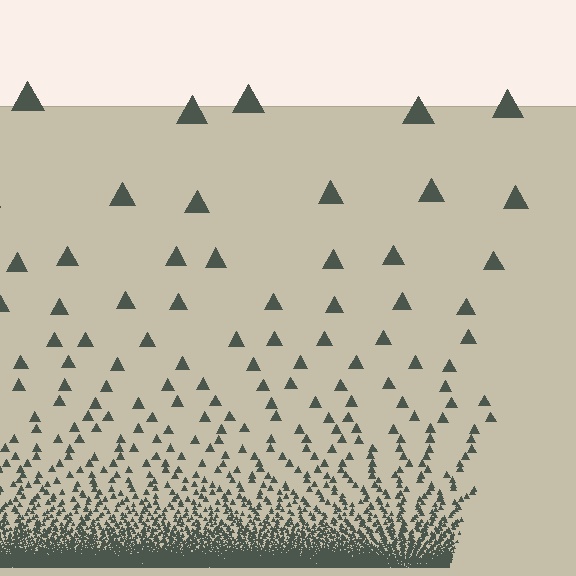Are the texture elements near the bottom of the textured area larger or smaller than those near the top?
Smaller. The gradient is inverted — elements near the bottom are smaller and denser.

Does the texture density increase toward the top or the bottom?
Density increases toward the bottom.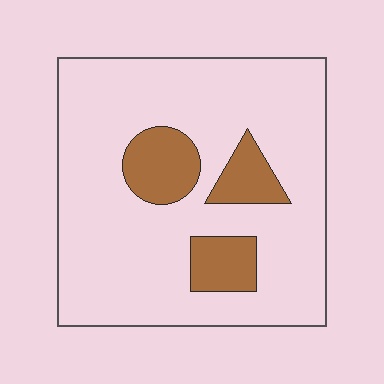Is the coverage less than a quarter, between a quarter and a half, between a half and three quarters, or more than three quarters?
Less than a quarter.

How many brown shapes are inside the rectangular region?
3.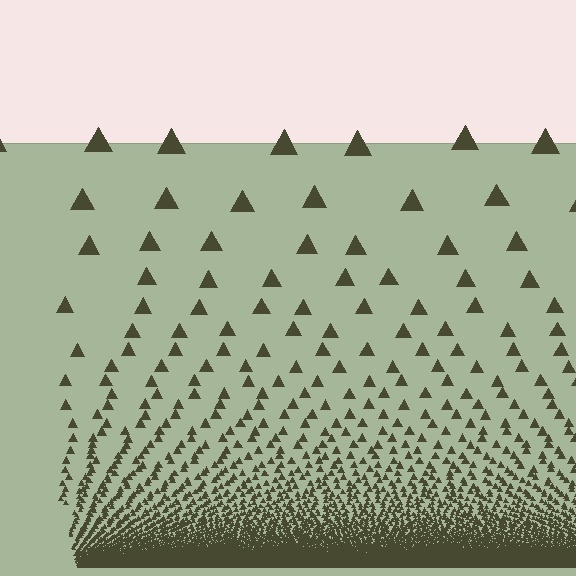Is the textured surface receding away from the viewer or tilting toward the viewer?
The surface appears to tilt toward the viewer. Texture elements get larger and sparser toward the top.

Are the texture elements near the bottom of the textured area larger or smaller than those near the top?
Smaller. The gradient is inverted — elements near the bottom are smaller and denser.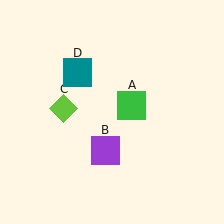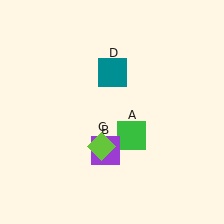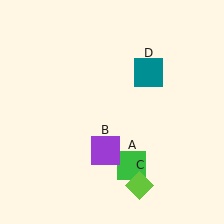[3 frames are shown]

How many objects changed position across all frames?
3 objects changed position: green square (object A), lime diamond (object C), teal square (object D).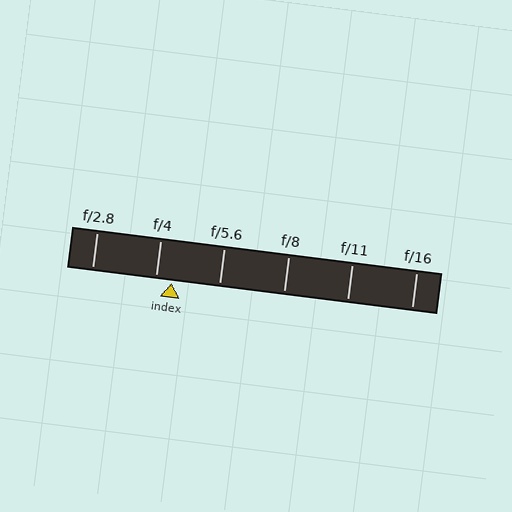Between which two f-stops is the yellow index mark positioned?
The index mark is between f/4 and f/5.6.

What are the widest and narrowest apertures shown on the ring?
The widest aperture shown is f/2.8 and the narrowest is f/16.